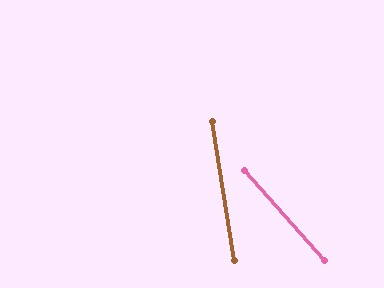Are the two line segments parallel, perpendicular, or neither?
Neither parallel nor perpendicular — they differ by about 32°.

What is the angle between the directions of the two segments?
Approximately 32 degrees.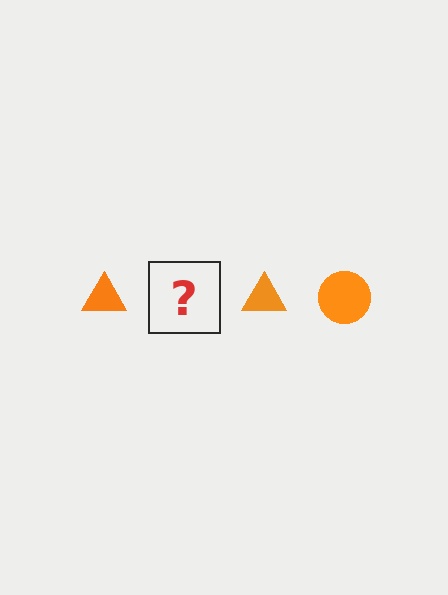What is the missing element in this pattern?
The missing element is an orange circle.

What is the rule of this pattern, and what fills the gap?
The rule is that the pattern cycles through triangle, circle shapes in orange. The gap should be filled with an orange circle.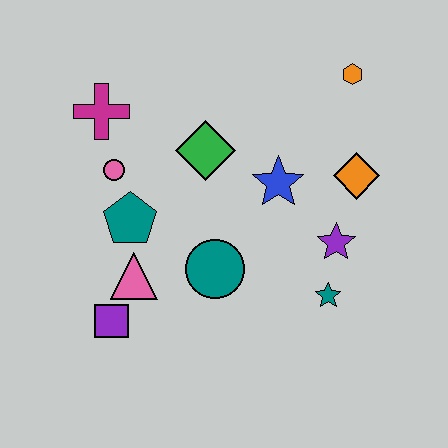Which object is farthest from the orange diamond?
The purple square is farthest from the orange diamond.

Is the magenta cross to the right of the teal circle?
No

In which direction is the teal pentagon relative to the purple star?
The teal pentagon is to the left of the purple star.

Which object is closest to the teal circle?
The pink triangle is closest to the teal circle.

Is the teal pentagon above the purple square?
Yes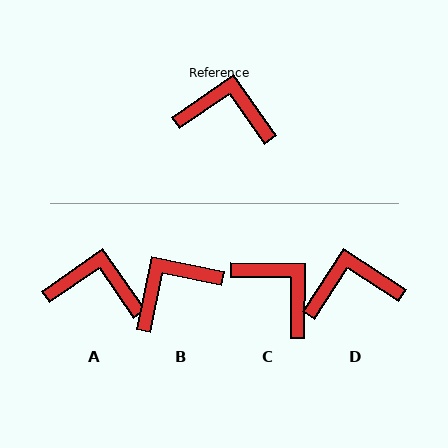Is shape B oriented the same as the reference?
No, it is off by about 43 degrees.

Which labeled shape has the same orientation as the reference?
A.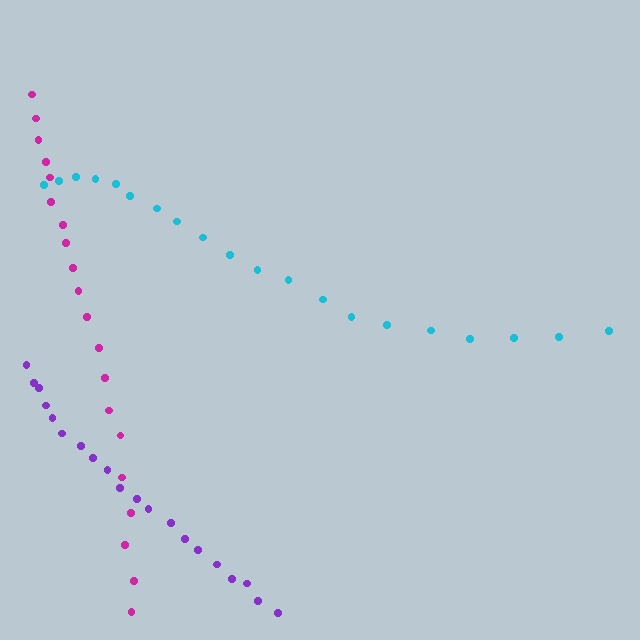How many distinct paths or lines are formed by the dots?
There are 3 distinct paths.